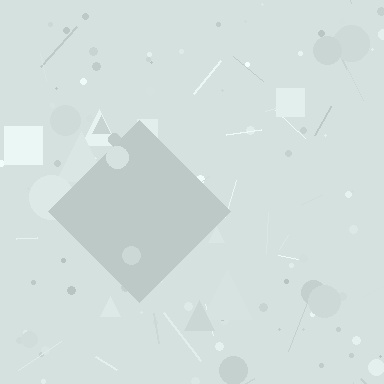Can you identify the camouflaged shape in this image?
The camouflaged shape is a diamond.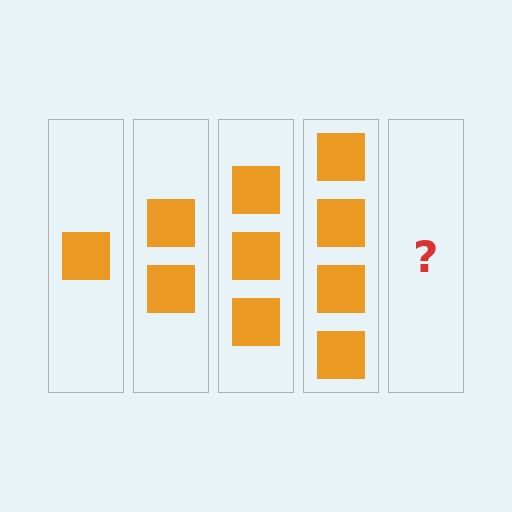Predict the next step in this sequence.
The next step is 5 squares.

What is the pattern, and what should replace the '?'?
The pattern is that each step adds one more square. The '?' should be 5 squares.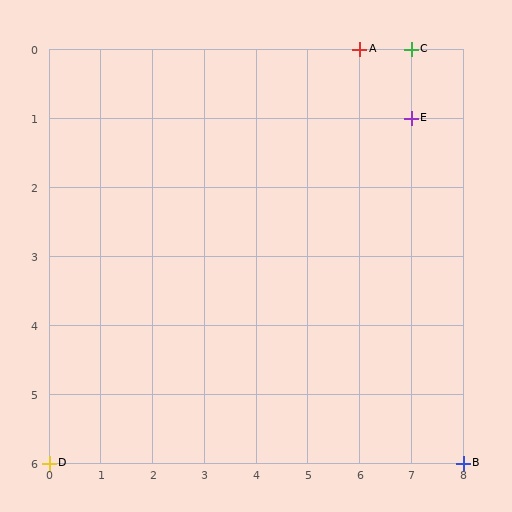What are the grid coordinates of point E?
Point E is at grid coordinates (7, 1).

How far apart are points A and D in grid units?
Points A and D are 6 columns and 6 rows apart (about 8.5 grid units diagonally).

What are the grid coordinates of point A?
Point A is at grid coordinates (6, 0).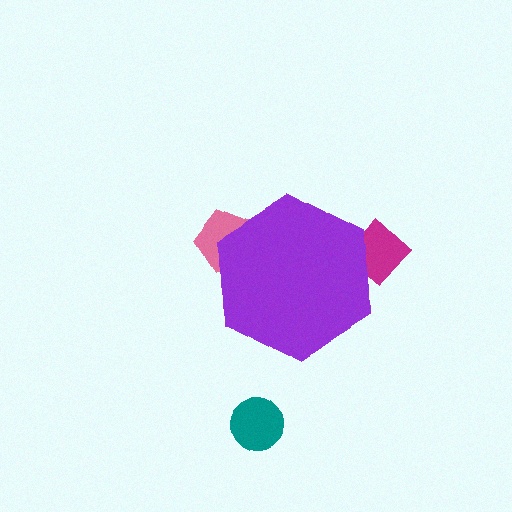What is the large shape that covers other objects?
A purple hexagon.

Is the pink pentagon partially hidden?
Yes, the pink pentagon is partially hidden behind the purple hexagon.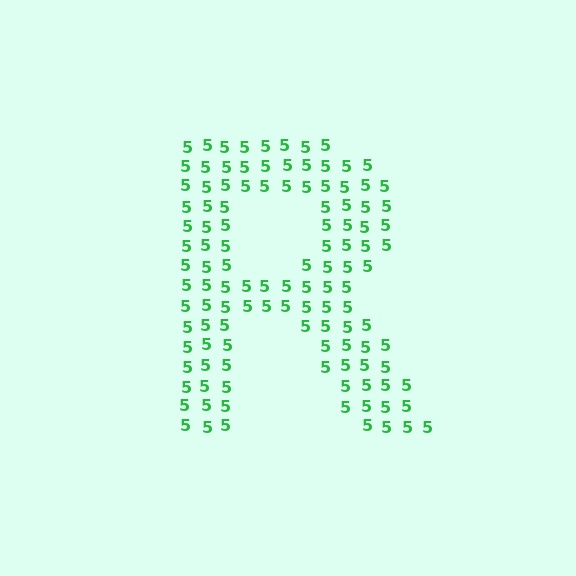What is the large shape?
The large shape is the letter R.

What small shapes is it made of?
It is made of small digit 5's.